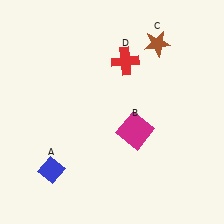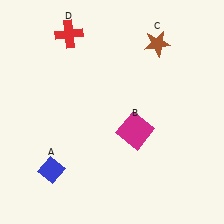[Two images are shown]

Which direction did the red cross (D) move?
The red cross (D) moved left.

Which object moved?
The red cross (D) moved left.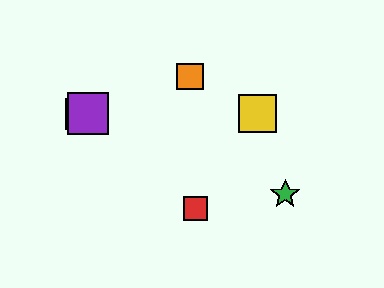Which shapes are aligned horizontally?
The blue square, the yellow square, the purple square are aligned horizontally.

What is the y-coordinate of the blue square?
The blue square is at y≈114.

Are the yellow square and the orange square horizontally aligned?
No, the yellow square is at y≈114 and the orange square is at y≈77.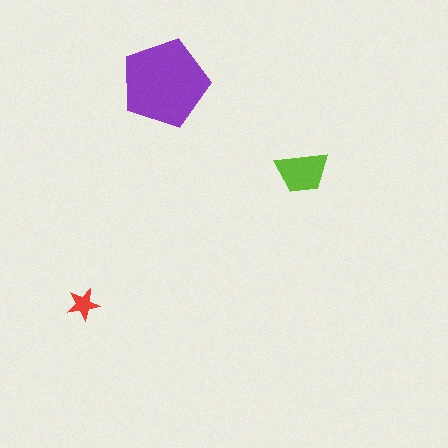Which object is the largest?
The purple pentagon.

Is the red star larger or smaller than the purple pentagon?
Smaller.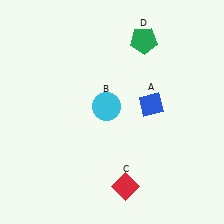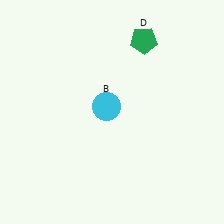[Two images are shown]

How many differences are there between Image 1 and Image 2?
There are 2 differences between the two images.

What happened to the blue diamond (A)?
The blue diamond (A) was removed in Image 2. It was in the top-right area of Image 1.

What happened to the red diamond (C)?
The red diamond (C) was removed in Image 2. It was in the bottom-right area of Image 1.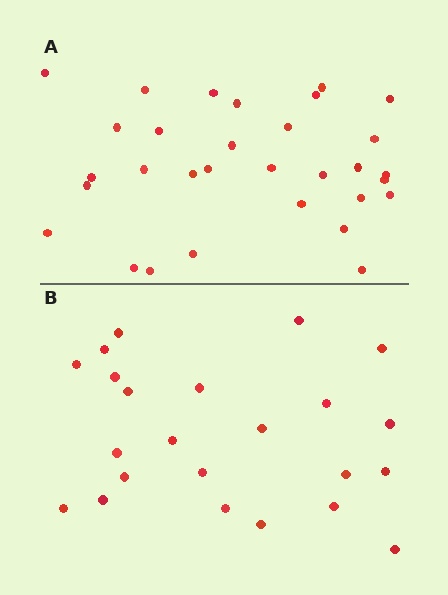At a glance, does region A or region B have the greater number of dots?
Region A (the top region) has more dots.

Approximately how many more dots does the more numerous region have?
Region A has roughly 8 or so more dots than region B.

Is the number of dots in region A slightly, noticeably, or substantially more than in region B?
Region A has noticeably more, but not dramatically so. The ratio is roughly 1.3 to 1.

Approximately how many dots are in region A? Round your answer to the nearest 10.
About 30 dots. (The exact count is 31, which rounds to 30.)